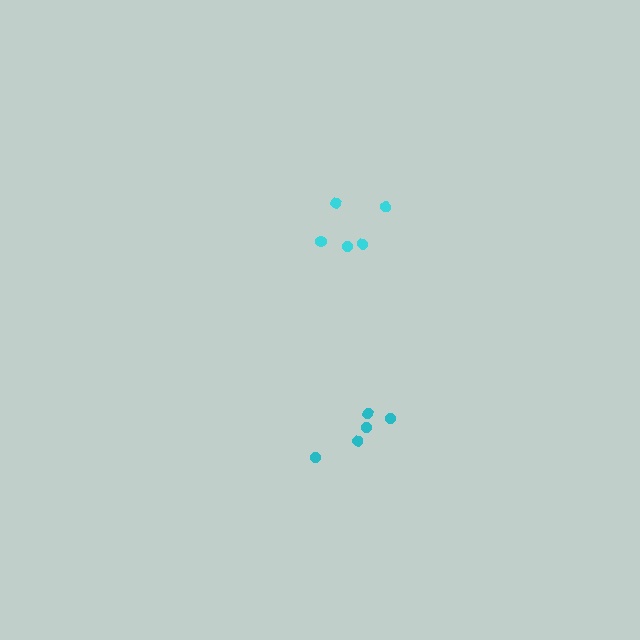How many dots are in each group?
Group 1: 5 dots, Group 2: 5 dots (10 total).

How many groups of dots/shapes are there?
There are 2 groups.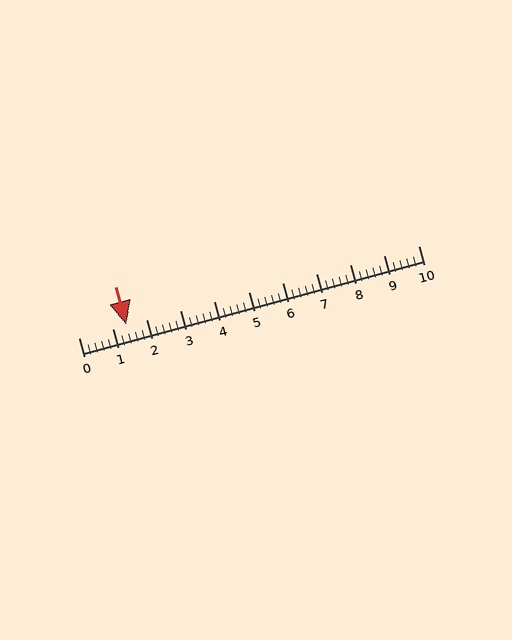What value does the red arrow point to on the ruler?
The red arrow points to approximately 1.4.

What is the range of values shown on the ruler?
The ruler shows values from 0 to 10.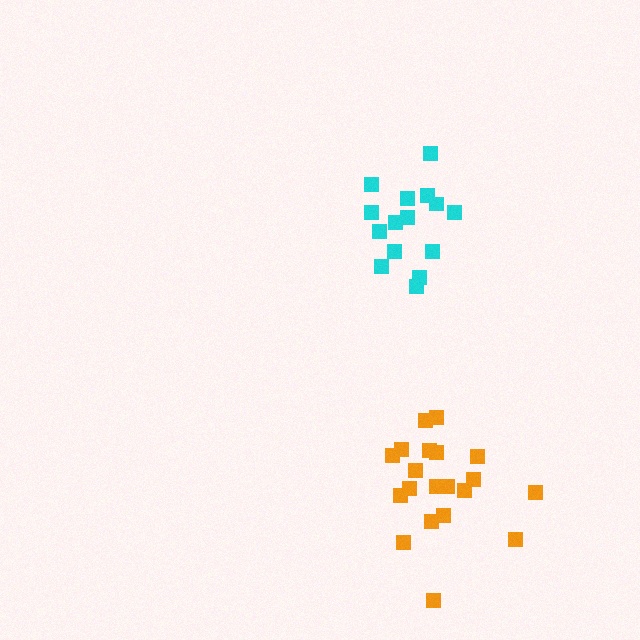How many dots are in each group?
Group 1: 20 dots, Group 2: 15 dots (35 total).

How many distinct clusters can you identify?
There are 2 distinct clusters.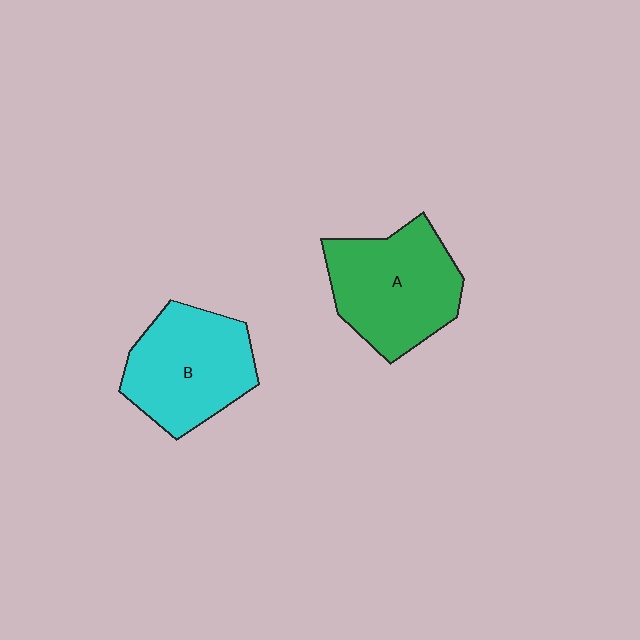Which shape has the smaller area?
Shape B (cyan).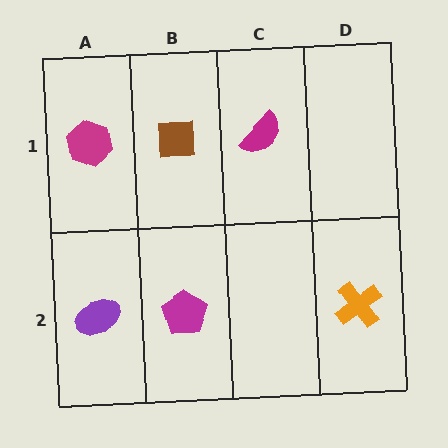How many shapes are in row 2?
3 shapes.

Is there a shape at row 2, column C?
No, that cell is empty.